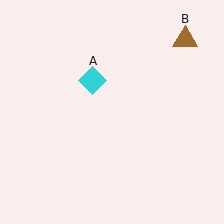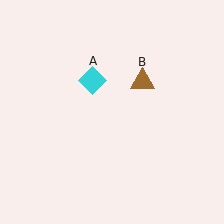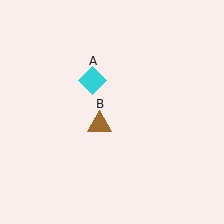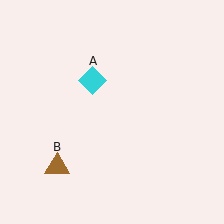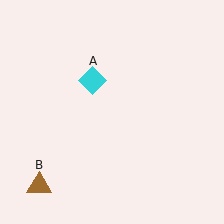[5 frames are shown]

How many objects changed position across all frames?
1 object changed position: brown triangle (object B).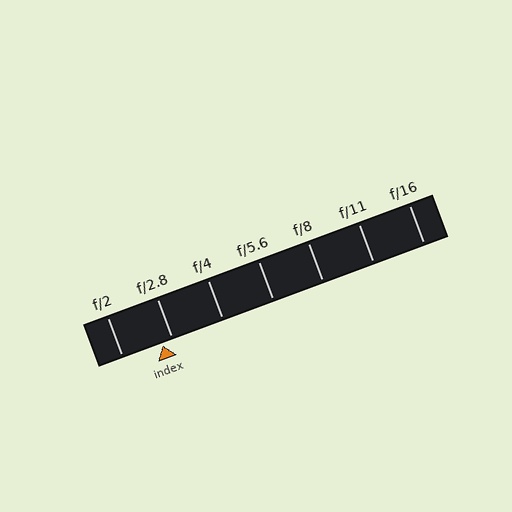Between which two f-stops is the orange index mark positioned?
The index mark is between f/2 and f/2.8.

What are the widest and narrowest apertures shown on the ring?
The widest aperture shown is f/2 and the narrowest is f/16.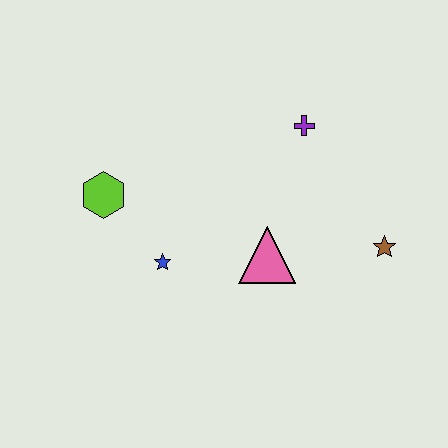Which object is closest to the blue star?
The lime hexagon is closest to the blue star.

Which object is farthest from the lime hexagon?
The brown star is farthest from the lime hexagon.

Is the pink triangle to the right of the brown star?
No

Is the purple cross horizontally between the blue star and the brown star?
Yes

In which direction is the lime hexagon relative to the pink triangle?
The lime hexagon is to the left of the pink triangle.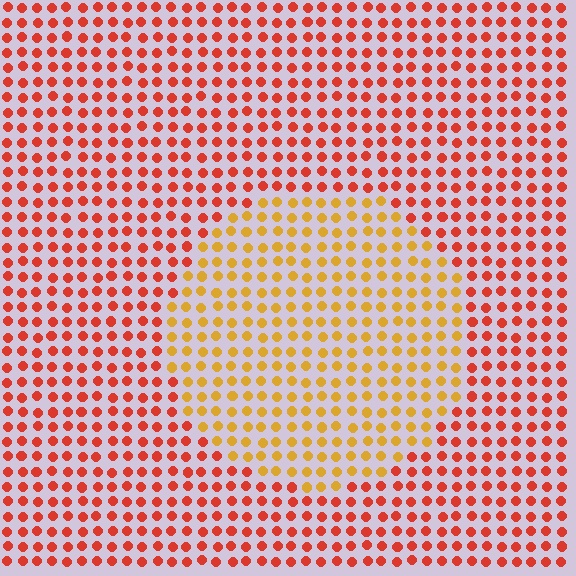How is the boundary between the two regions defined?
The boundary is defined purely by a slight shift in hue (about 38 degrees). Spacing, size, and orientation are identical on both sides.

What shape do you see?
I see a circle.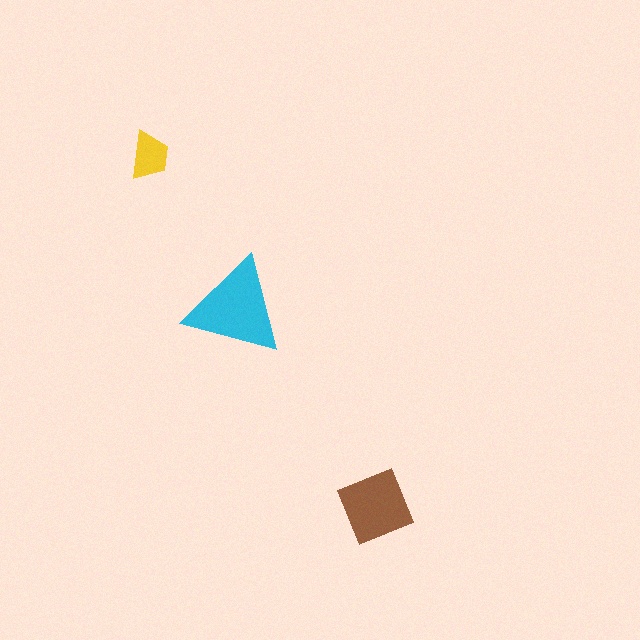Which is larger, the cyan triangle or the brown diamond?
The cyan triangle.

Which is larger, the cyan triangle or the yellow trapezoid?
The cyan triangle.